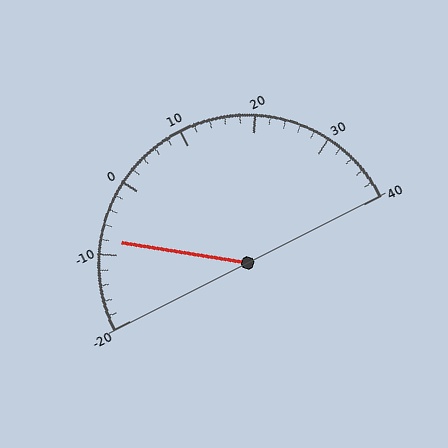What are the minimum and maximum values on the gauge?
The gauge ranges from -20 to 40.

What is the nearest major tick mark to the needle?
The nearest major tick mark is -10.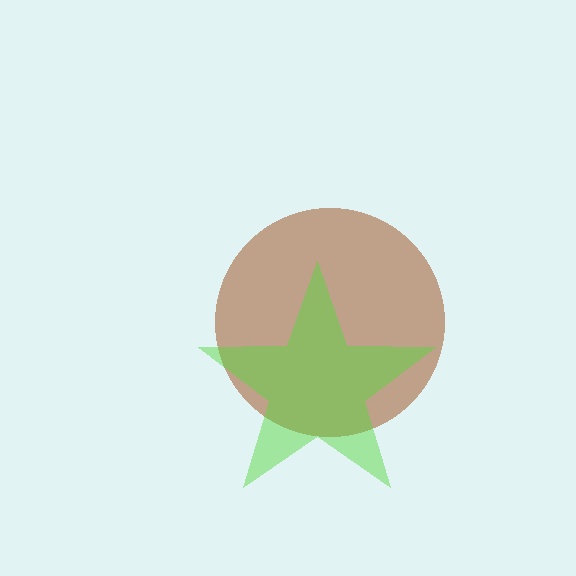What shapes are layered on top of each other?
The layered shapes are: a brown circle, a lime star.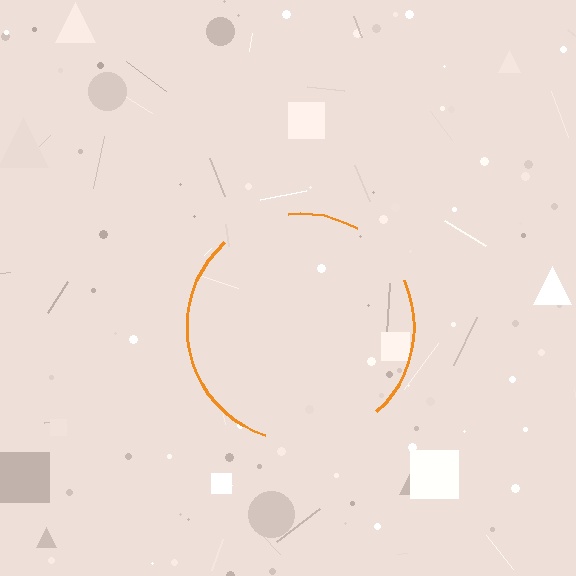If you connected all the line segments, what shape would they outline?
They would outline a circle.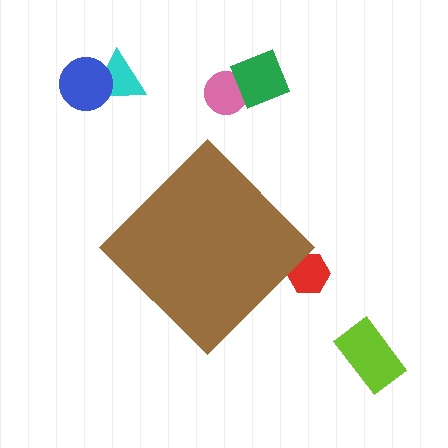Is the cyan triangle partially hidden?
No, the cyan triangle is fully visible.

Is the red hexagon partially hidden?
Yes, the red hexagon is partially hidden behind the brown diamond.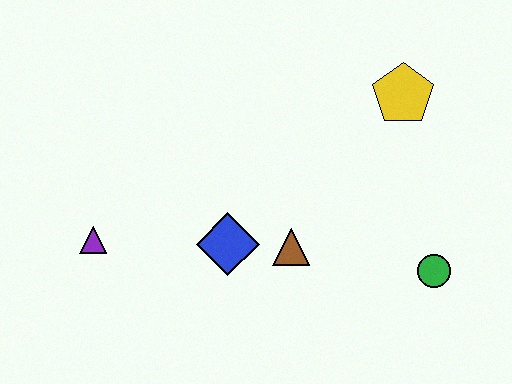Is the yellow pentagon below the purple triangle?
No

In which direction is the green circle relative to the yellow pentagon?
The green circle is below the yellow pentagon.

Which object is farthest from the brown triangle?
The purple triangle is farthest from the brown triangle.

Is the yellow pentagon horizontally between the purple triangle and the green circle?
Yes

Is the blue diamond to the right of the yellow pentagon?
No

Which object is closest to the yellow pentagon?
The green circle is closest to the yellow pentagon.